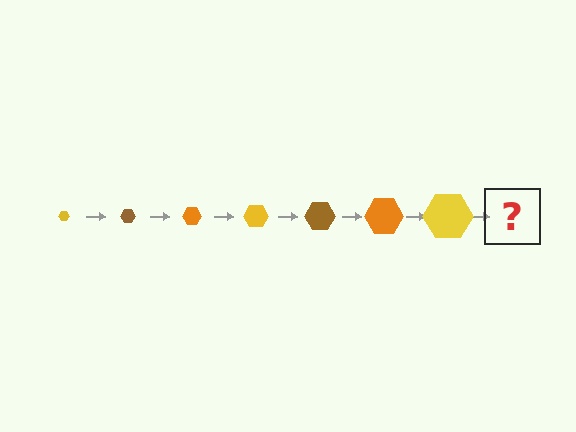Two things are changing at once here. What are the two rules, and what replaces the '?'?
The two rules are that the hexagon grows larger each step and the color cycles through yellow, brown, and orange. The '?' should be a brown hexagon, larger than the previous one.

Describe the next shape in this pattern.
It should be a brown hexagon, larger than the previous one.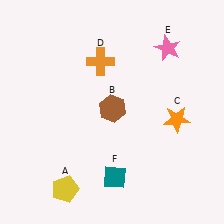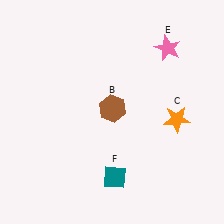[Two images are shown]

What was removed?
The orange cross (D), the yellow pentagon (A) were removed in Image 2.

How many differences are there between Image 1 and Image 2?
There are 2 differences between the two images.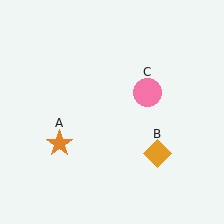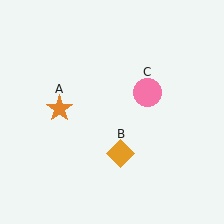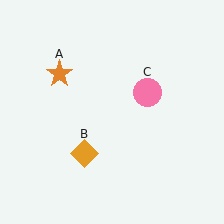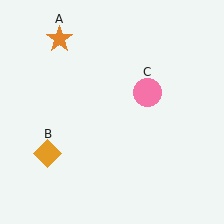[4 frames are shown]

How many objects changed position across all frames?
2 objects changed position: orange star (object A), orange diamond (object B).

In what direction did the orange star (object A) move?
The orange star (object A) moved up.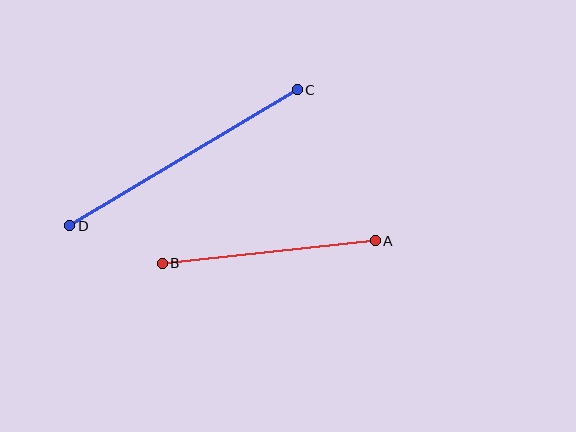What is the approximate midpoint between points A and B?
The midpoint is at approximately (269, 252) pixels.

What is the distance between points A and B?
The distance is approximately 214 pixels.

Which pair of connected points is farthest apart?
Points C and D are farthest apart.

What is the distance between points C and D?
The distance is approximately 265 pixels.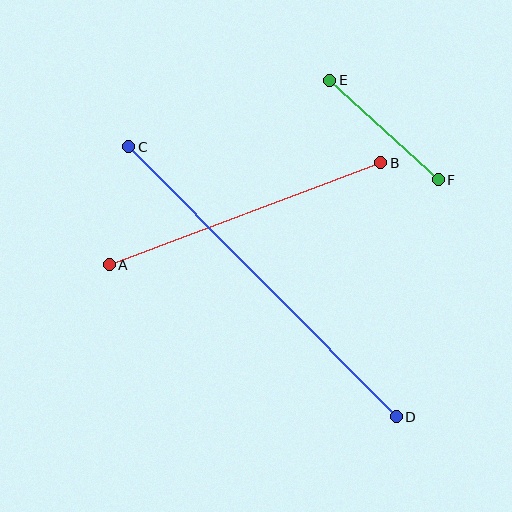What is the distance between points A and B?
The distance is approximately 290 pixels.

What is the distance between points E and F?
The distance is approximately 147 pixels.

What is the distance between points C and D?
The distance is approximately 380 pixels.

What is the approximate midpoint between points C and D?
The midpoint is at approximately (263, 282) pixels.